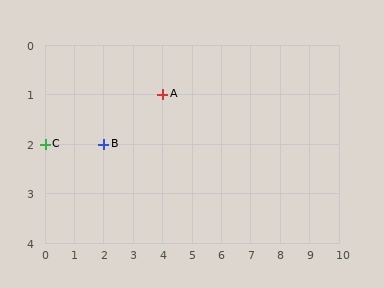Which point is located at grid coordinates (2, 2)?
Point B is at (2, 2).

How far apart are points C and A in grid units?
Points C and A are 4 columns and 1 row apart (about 4.1 grid units diagonally).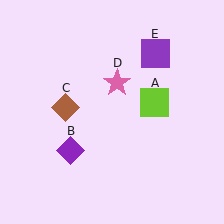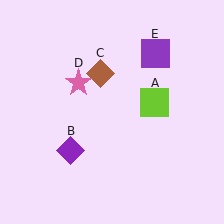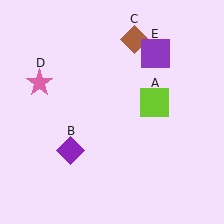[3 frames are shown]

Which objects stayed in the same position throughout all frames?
Lime square (object A) and purple diamond (object B) and purple square (object E) remained stationary.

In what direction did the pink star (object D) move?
The pink star (object D) moved left.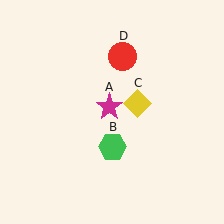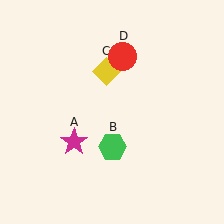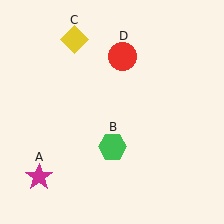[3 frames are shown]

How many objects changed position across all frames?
2 objects changed position: magenta star (object A), yellow diamond (object C).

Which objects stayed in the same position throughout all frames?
Green hexagon (object B) and red circle (object D) remained stationary.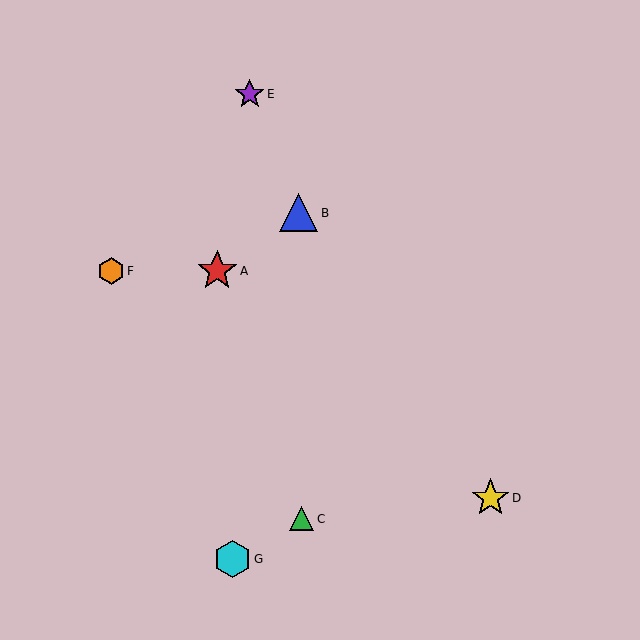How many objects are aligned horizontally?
2 objects (A, F) are aligned horizontally.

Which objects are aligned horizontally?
Objects A, F are aligned horizontally.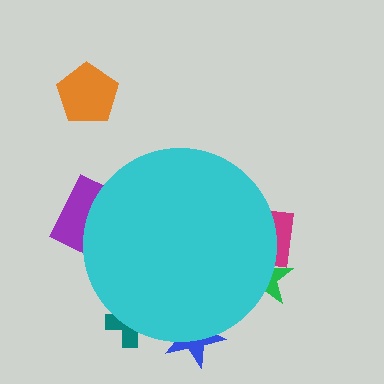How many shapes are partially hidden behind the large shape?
5 shapes are partially hidden.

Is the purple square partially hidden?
Yes, the purple square is partially hidden behind the cyan circle.